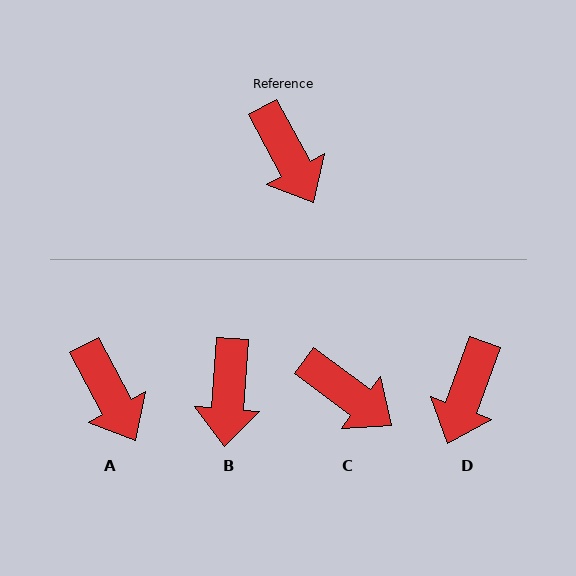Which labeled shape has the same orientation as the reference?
A.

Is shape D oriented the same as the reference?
No, it is off by about 48 degrees.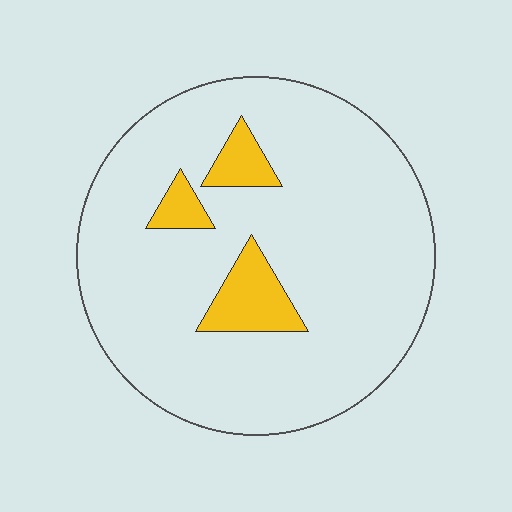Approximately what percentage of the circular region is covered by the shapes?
Approximately 10%.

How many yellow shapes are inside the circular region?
3.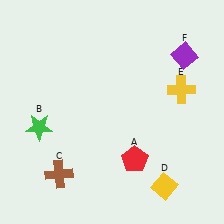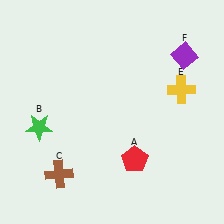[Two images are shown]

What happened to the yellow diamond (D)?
The yellow diamond (D) was removed in Image 2. It was in the bottom-right area of Image 1.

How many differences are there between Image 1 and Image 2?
There is 1 difference between the two images.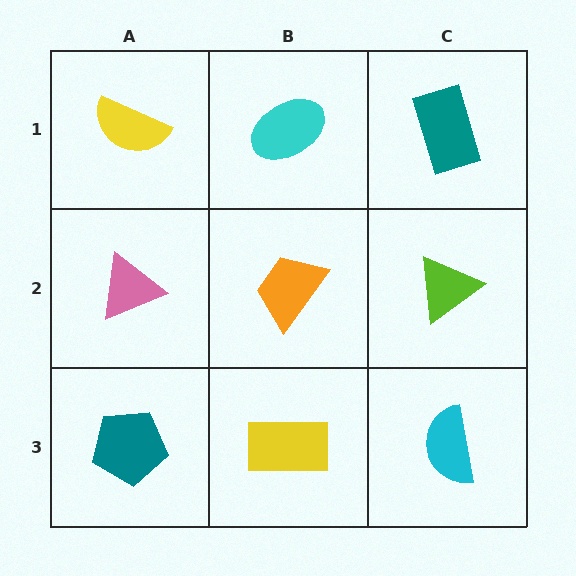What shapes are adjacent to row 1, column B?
An orange trapezoid (row 2, column B), a yellow semicircle (row 1, column A), a teal rectangle (row 1, column C).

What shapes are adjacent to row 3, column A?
A pink triangle (row 2, column A), a yellow rectangle (row 3, column B).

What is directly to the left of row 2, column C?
An orange trapezoid.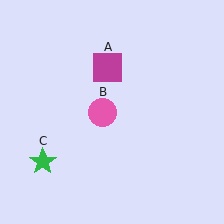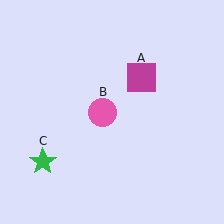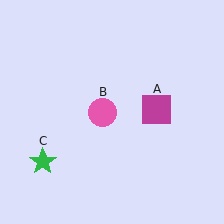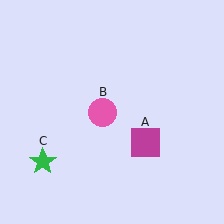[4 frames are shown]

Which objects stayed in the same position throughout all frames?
Pink circle (object B) and green star (object C) remained stationary.